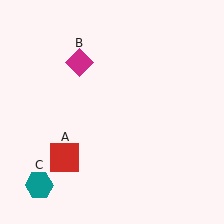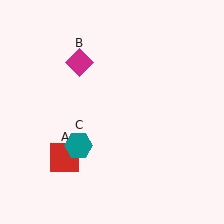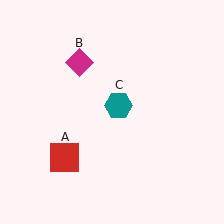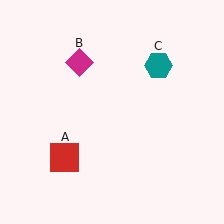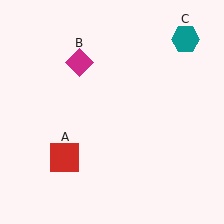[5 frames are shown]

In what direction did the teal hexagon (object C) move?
The teal hexagon (object C) moved up and to the right.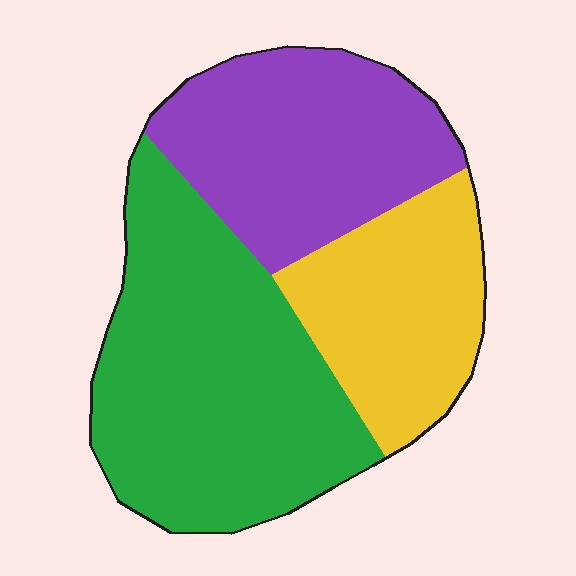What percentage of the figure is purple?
Purple takes up between a quarter and a half of the figure.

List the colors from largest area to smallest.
From largest to smallest: green, purple, yellow.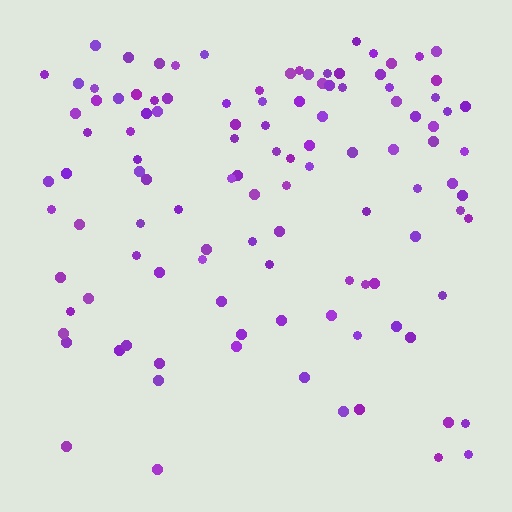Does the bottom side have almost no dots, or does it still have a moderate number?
Still a moderate number, just noticeably fewer than the top.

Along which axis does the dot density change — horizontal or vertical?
Vertical.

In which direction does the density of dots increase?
From bottom to top, with the top side densest.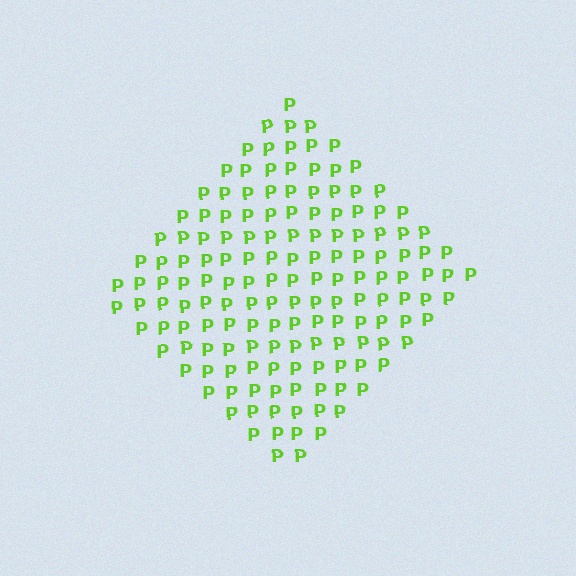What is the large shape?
The large shape is a diamond.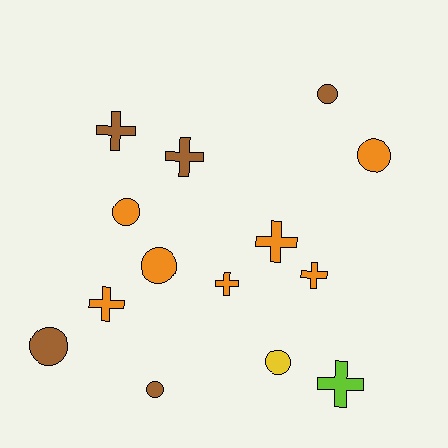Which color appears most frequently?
Orange, with 7 objects.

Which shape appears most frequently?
Cross, with 7 objects.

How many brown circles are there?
There are 3 brown circles.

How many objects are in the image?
There are 14 objects.